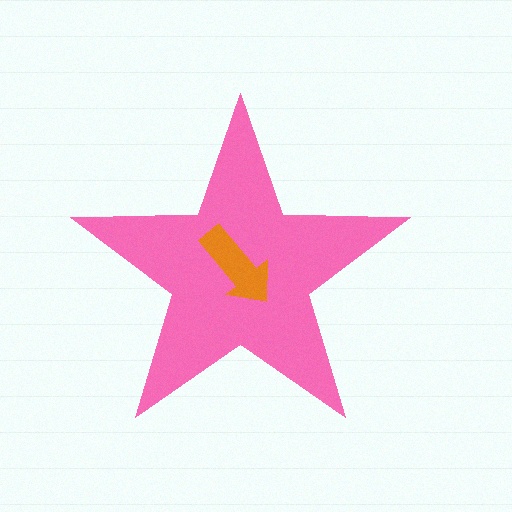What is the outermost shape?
The pink star.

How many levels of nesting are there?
2.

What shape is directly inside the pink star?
The orange arrow.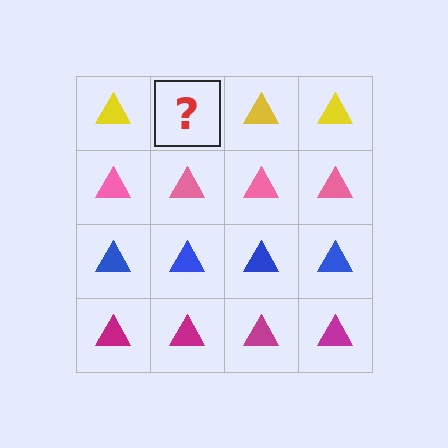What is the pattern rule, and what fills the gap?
The rule is that each row has a consistent color. The gap should be filled with a yellow triangle.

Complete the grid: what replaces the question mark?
The question mark should be replaced with a yellow triangle.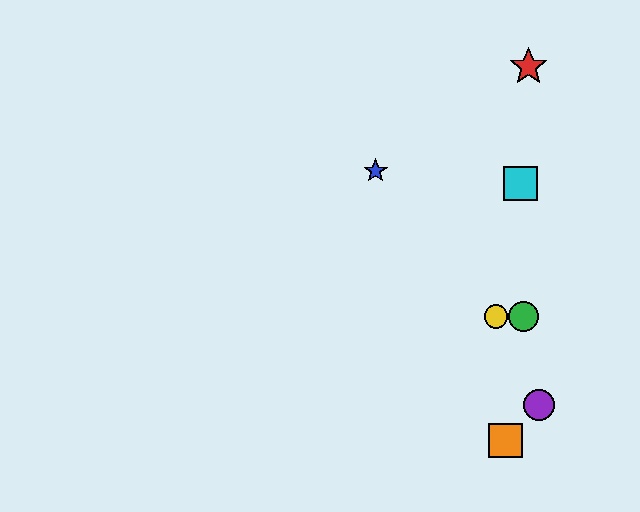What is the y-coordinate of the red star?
The red star is at y≈67.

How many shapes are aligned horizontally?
2 shapes (the green circle, the yellow circle) are aligned horizontally.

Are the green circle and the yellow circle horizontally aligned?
Yes, both are at y≈317.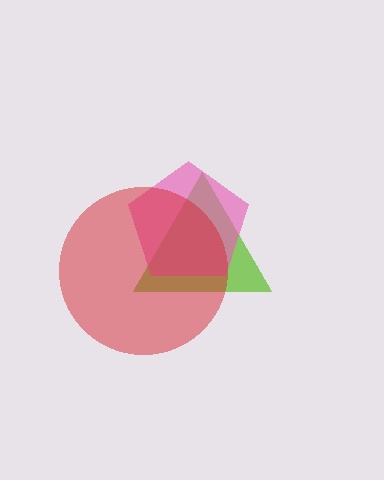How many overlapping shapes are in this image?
There are 3 overlapping shapes in the image.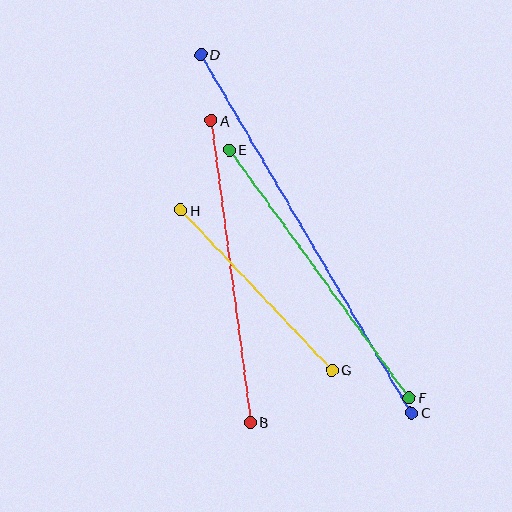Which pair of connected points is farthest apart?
Points C and D are farthest apart.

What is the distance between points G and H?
The distance is approximately 220 pixels.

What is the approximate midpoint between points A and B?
The midpoint is at approximately (231, 271) pixels.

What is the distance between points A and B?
The distance is approximately 304 pixels.